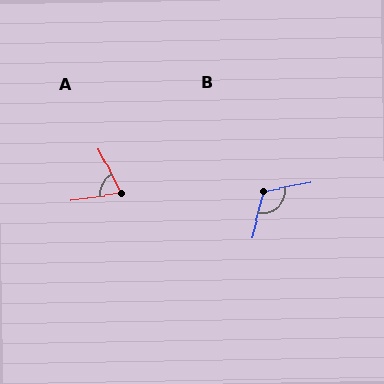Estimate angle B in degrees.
Approximately 116 degrees.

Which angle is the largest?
B, at approximately 116 degrees.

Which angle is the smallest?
A, at approximately 72 degrees.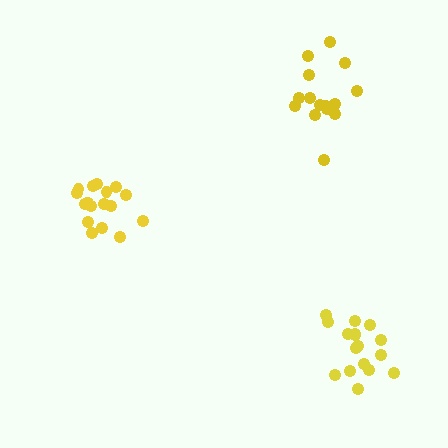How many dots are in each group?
Group 1: 17 dots, Group 2: 15 dots, Group 3: 18 dots (50 total).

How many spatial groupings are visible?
There are 3 spatial groupings.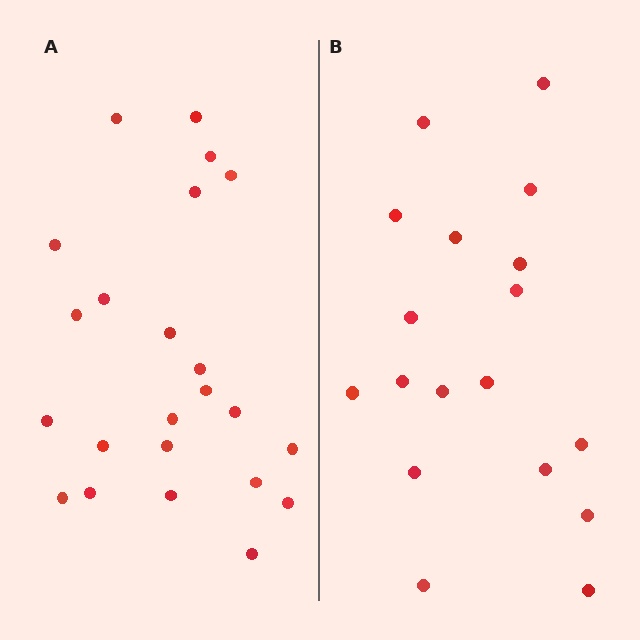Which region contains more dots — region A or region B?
Region A (the left region) has more dots.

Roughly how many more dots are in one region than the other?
Region A has about 5 more dots than region B.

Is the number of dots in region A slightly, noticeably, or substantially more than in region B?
Region A has noticeably more, but not dramatically so. The ratio is roughly 1.3 to 1.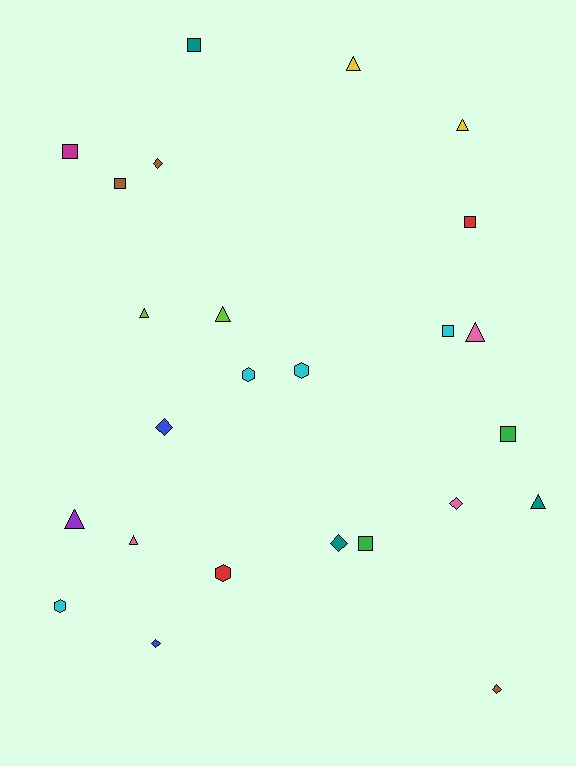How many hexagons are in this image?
There are 4 hexagons.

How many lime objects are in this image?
There are 2 lime objects.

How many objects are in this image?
There are 25 objects.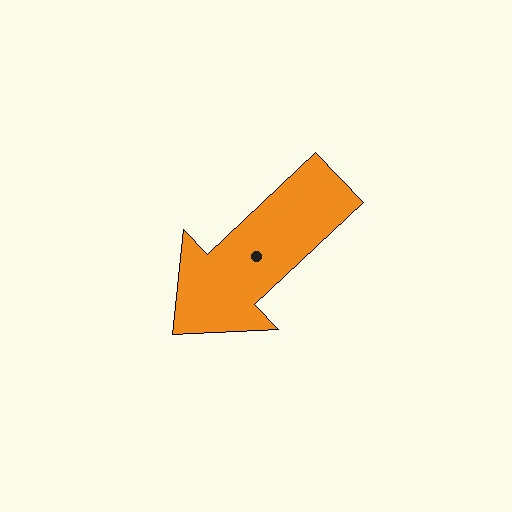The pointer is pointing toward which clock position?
Roughly 8 o'clock.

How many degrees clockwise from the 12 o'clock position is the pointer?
Approximately 227 degrees.